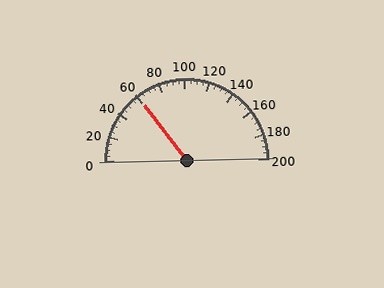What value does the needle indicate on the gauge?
The needle indicates approximately 60.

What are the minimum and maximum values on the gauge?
The gauge ranges from 0 to 200.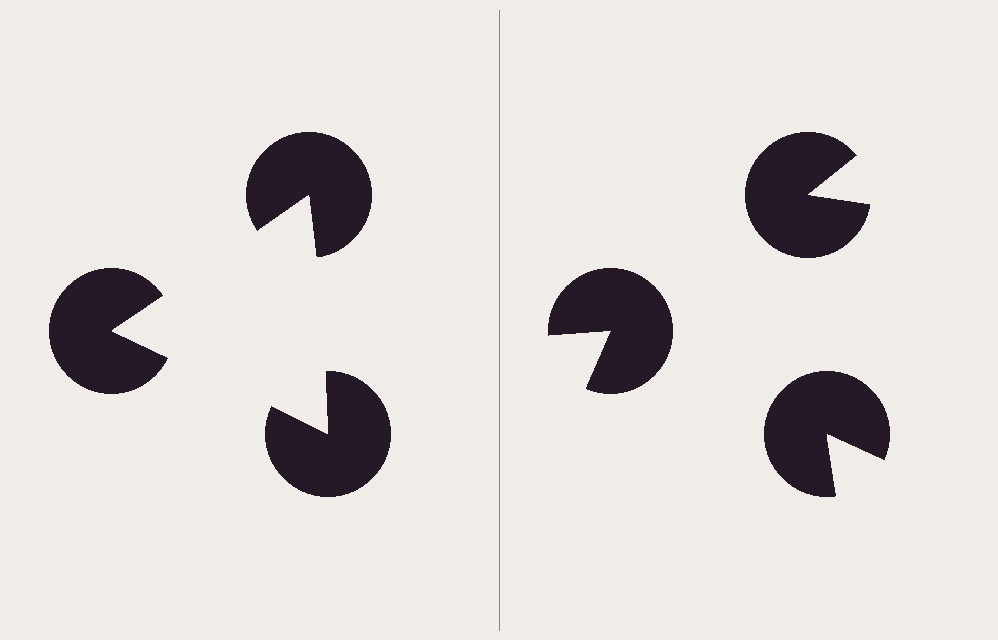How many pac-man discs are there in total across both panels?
6 — 3 on each side.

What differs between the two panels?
The pac-man discs are positioned identically on both sides; only the wedge orientations differ. On the left they align to a triangle; on the right they are misaligned.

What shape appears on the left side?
An illusory triangle.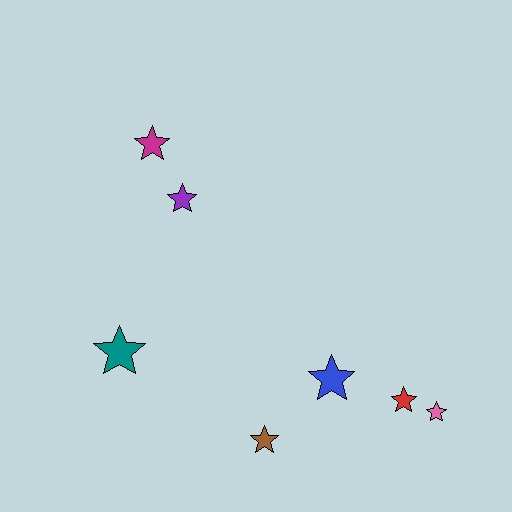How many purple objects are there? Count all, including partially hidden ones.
There is 1 purple object.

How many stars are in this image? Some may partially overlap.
There are 7 stars.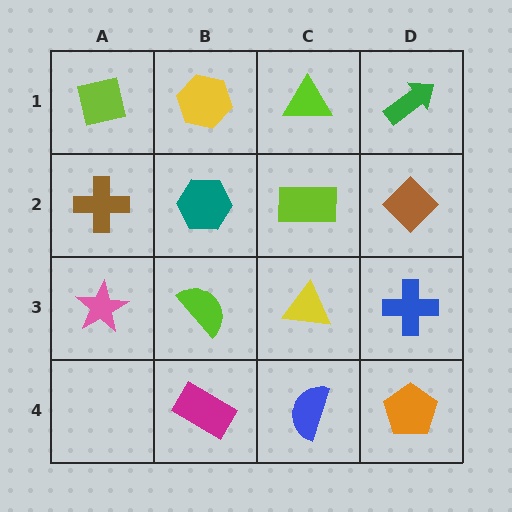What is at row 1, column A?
A lime square.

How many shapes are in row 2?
4 shapes.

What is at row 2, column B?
A teal hexagon.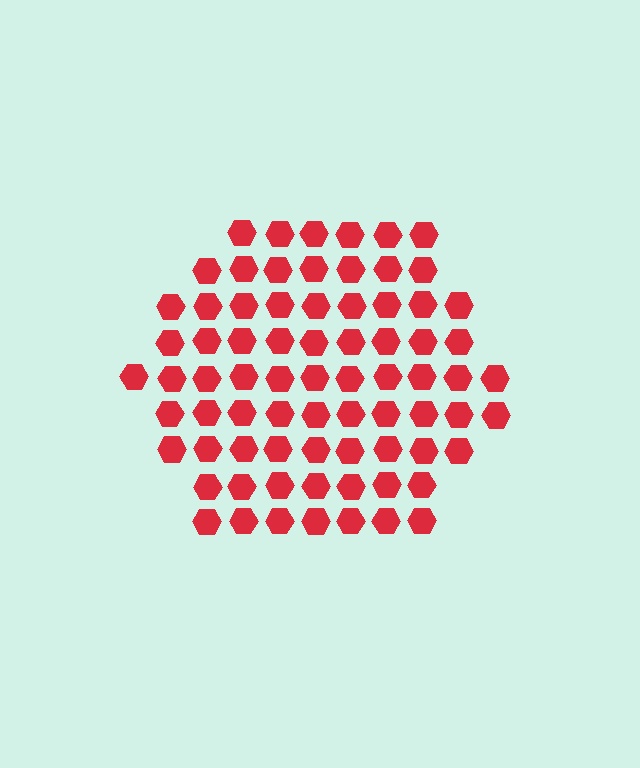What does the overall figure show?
The overall figure shows a hexagon.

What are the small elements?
The small elements are hexagons.